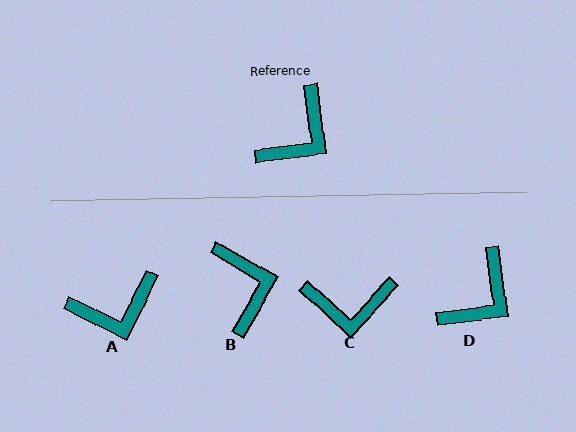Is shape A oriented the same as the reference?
No, it is off by about 34 degrees.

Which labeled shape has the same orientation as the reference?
D.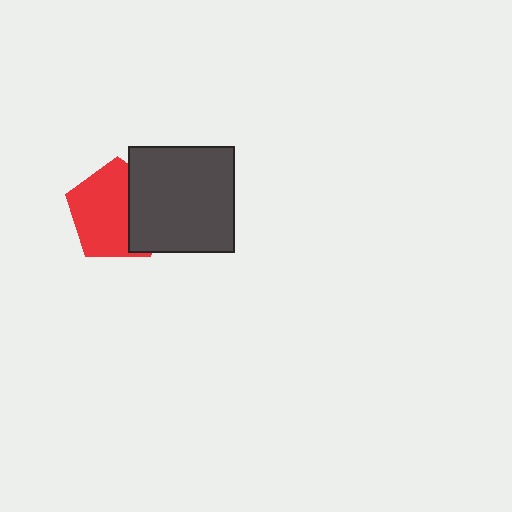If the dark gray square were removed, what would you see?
You would see the complete red pentagon.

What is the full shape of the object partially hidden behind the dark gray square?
The partially hidden object is a red pentagon.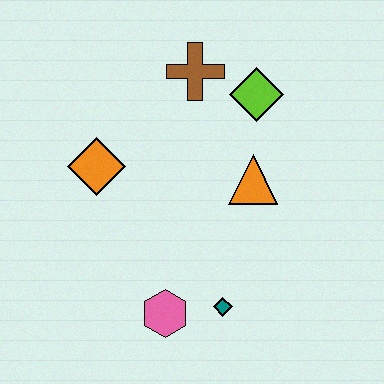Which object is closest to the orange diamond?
The brown cross is closest to the orange diamond.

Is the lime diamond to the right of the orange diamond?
Yes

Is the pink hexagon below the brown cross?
Yes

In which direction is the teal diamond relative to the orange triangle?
The teal diamond is below the orange triangle.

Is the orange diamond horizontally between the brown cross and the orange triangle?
No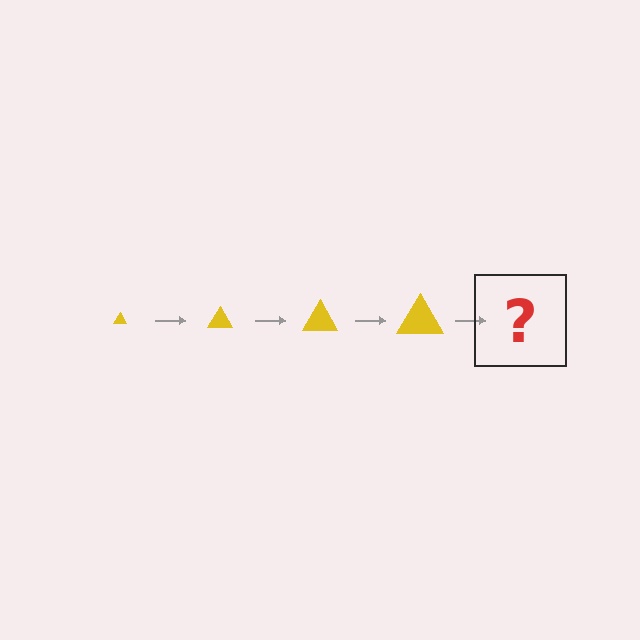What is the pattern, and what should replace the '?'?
The pattern is that the triangle gets progressively larger each step. The '?' should be a yellow triangle, larger than the previous one.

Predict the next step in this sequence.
The next step is a yellow triangle, larger than the previous one.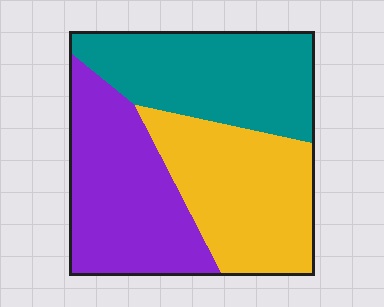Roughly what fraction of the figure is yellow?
Yellow takes up about one third (1/3) of the figure.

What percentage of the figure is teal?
Teal covers 33% of the figure.